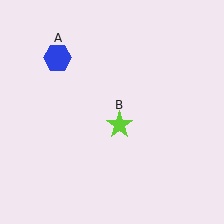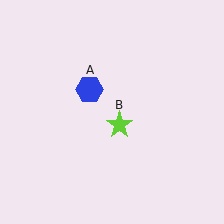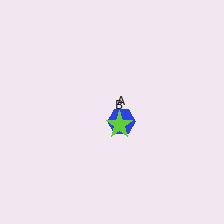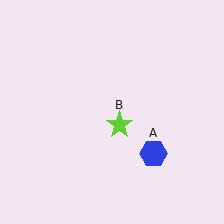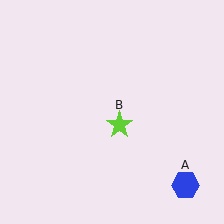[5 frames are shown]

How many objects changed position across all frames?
1 object changed position: blue hexagon (object A).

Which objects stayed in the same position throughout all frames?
Lime star (object B) remained stationary.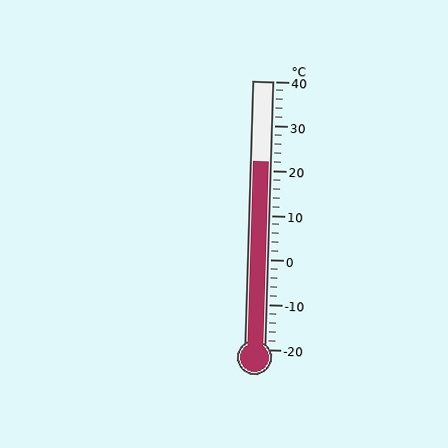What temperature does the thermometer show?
The thermometer shows approximately 22°C.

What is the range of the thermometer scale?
The thermometer scale ranges from -20°C to 40°C.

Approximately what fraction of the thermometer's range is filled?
The thermometer is filled to approximately 70% of its range.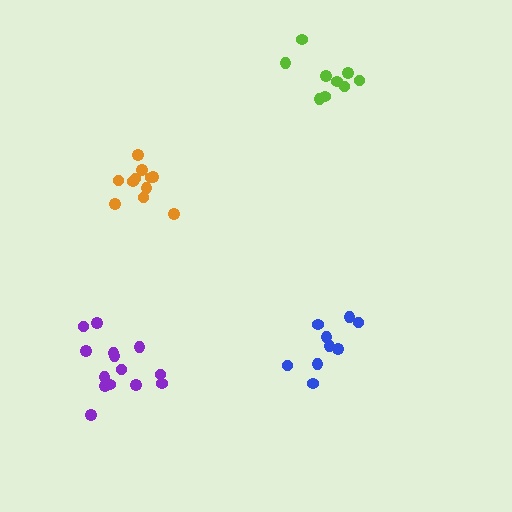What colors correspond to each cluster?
The clusters are colored: blue, lime, orange, purple.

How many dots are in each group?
Group 1: 9 dots, Group 2: 9 dots, Group 3: 11 dots, Group 4: 14 dots (43 total).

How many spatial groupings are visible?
There are 4 spatial groupings.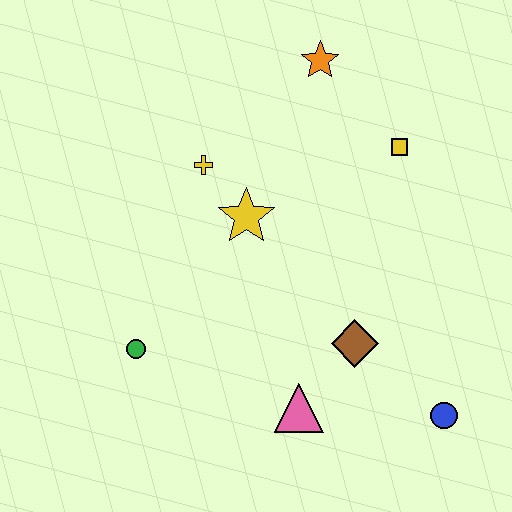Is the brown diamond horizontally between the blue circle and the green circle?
Yes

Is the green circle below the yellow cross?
Yes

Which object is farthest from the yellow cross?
The blue circle is farthest from the yellow cross.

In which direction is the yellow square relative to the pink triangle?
The yellow square is above the pink triangle.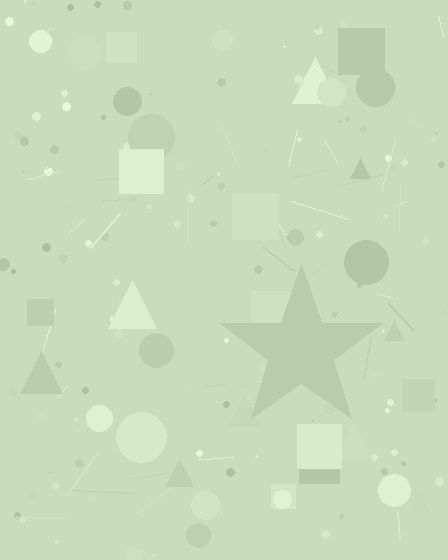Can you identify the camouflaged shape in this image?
The camouflaged shape is a star.